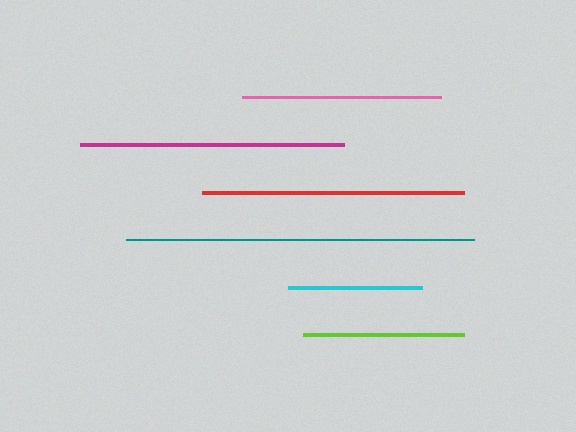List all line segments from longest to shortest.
From longest to shortest: teal, magenta, red, pink, lime, cyan.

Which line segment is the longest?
The teal line is the longest at approximately 348 pixels.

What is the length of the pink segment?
The pink segment is approximately 199 pixels long.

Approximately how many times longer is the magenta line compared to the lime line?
The magenta line is approximately 1.6 times the length of the lime line.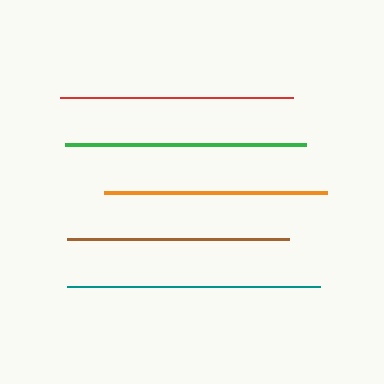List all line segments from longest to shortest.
From longest to shortest: teal, green, red, orange, brown.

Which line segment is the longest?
The teal line is the longest at approximately 253 pixels.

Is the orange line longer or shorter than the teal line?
The teal line is longer than the orange line.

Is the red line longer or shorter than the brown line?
The red line is longer than the brown line.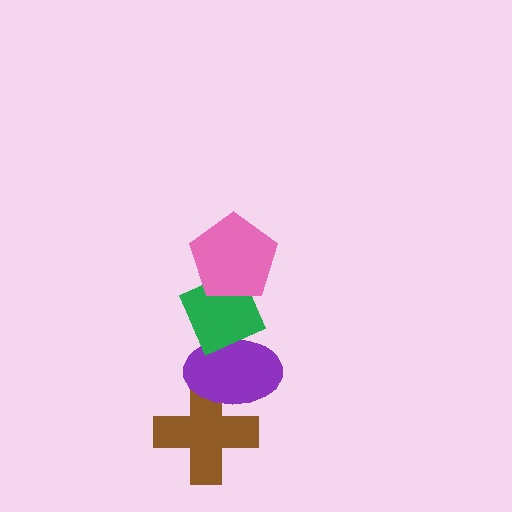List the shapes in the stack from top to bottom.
From top to bottom: the pink pentagon, the green diamond, the purple ellipse, the brown cross.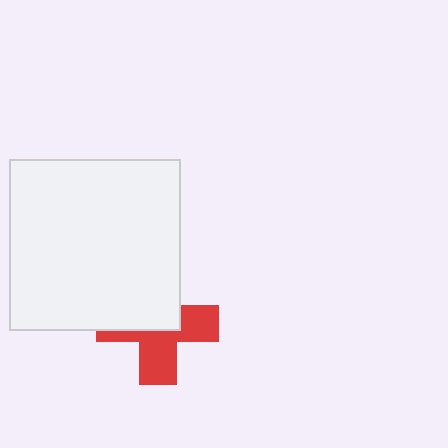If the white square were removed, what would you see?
You would see the complete red cross.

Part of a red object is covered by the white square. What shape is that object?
It is a cross.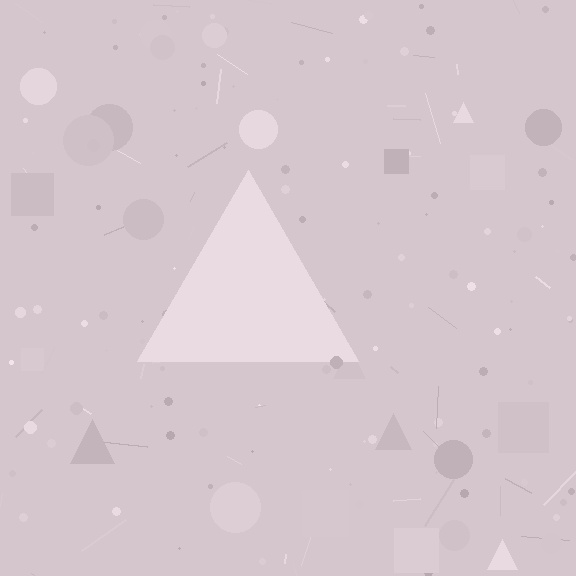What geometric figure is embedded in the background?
A triangle is embedded in the background.